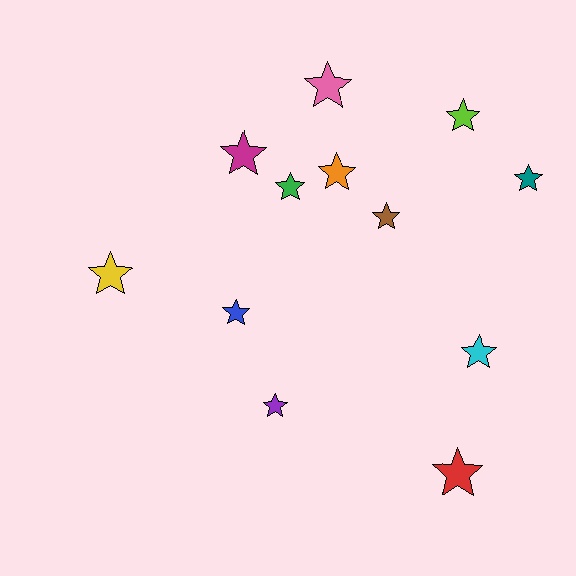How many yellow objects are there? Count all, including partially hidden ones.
There is 1 yellow object.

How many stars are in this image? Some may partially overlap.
There are 12 stars.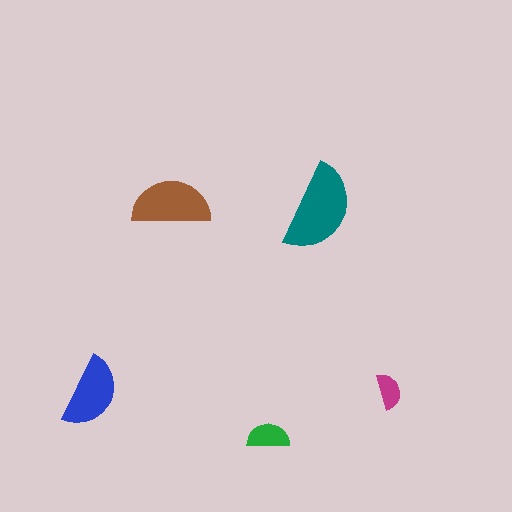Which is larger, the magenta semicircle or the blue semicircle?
The blue one.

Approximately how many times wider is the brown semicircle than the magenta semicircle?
About 2 times wider.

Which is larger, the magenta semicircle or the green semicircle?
The green one.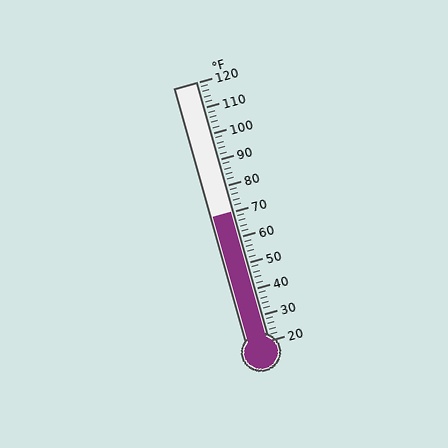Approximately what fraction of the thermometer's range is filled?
The thermometer is filled to approximately 50% of its range.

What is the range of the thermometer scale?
The thermometer scale ranges from 20°F to 120°F.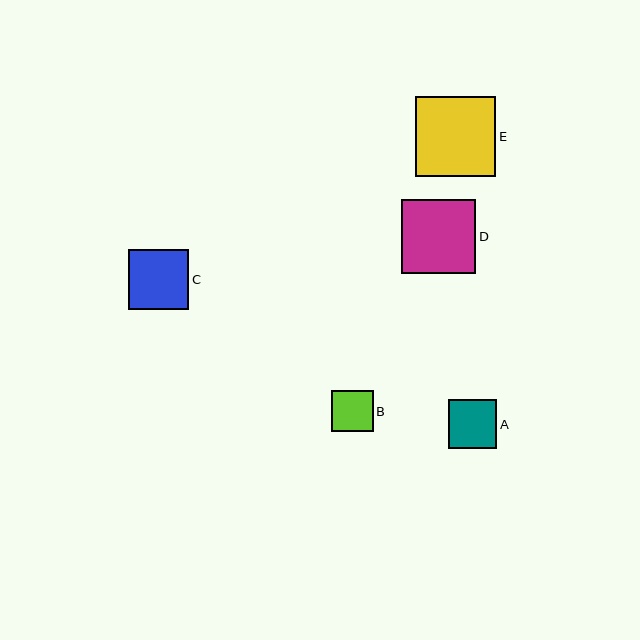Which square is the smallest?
Square B is the smallest with a size of approximately 42 pixels.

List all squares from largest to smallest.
From largest to smallest: E, D, C, A, B.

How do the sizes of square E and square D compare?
Square E and square D are approximately the same size.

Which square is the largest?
Square E is the largest with a size of approximately 80 pixels.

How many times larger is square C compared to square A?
Square C is approximately 1.2 times the size of square A.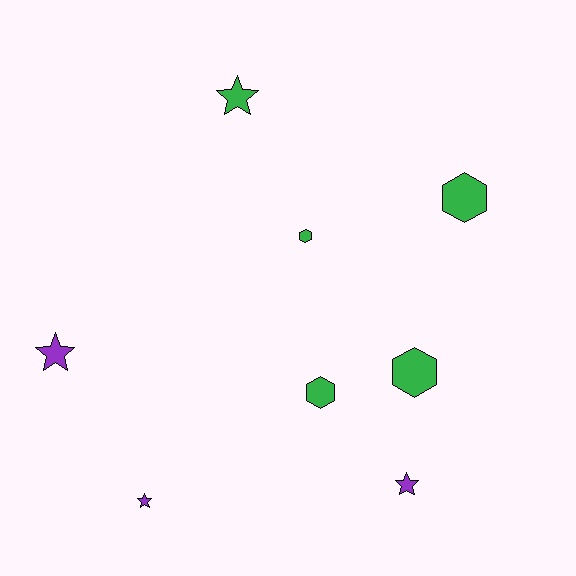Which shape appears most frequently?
Star, with 4 objects.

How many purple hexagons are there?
There are no purple hexagons.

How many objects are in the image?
There are 8 objects.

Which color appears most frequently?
Green, with 5 objects.